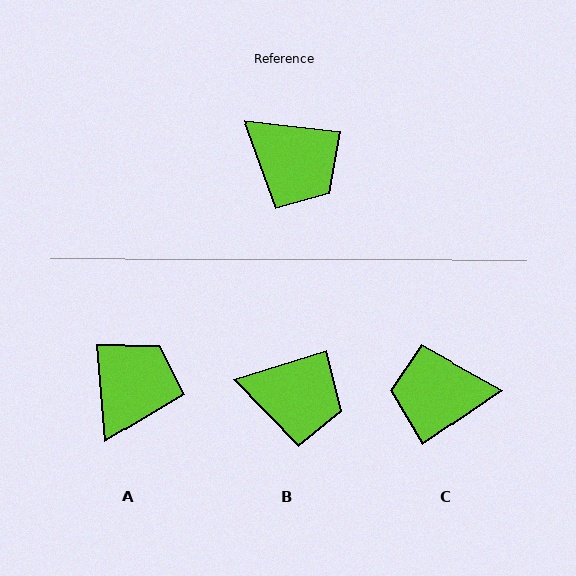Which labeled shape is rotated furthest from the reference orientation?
C, about 139 degrees away.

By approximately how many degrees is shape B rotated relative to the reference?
Approximately 24 degrees counter-clockwise.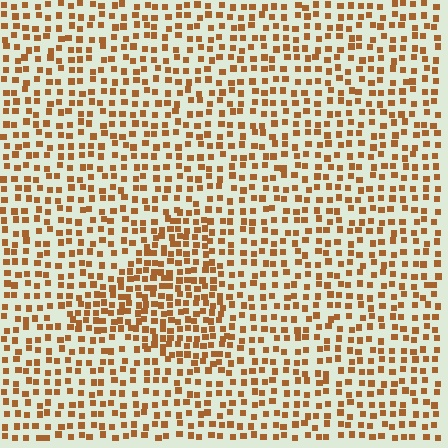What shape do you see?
I see a triangle.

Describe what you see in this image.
The image contains small brown elements arranged at two different densities. A triangle-shaped region is visible where the elements are more densely packed than the surrounding area.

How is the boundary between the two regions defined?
The boundary is defined by a change in element density (approximately 1.7x ratio). All elements are the same color, size, and shape.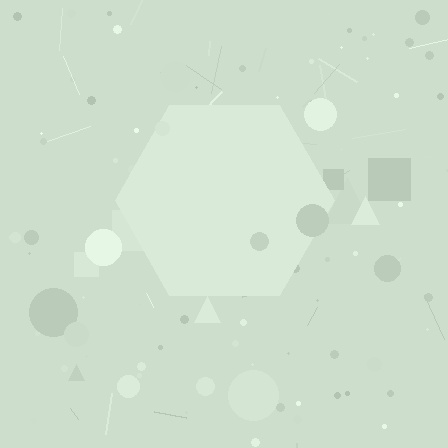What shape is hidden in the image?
A hexagon is hidden in the image.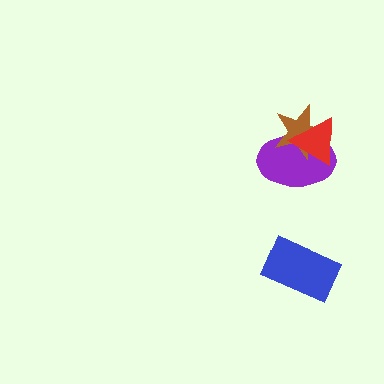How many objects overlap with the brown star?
2 objects overlap with the brown star.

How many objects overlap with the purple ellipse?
2 objects overlap with the purple ellipse.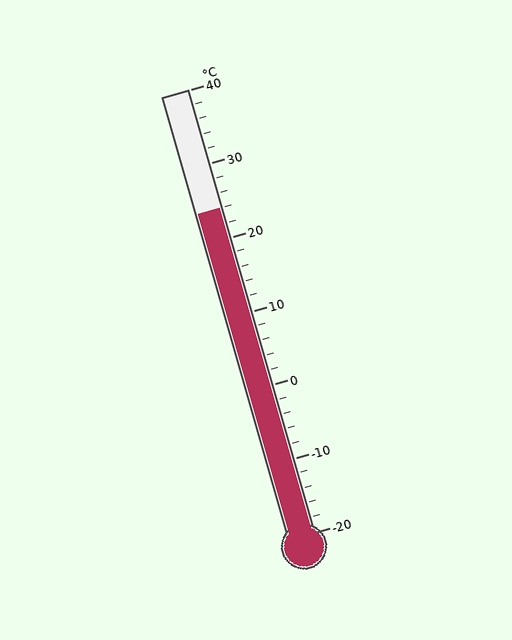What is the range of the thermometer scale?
The thermometer scale ranges from -20°C to 40°C.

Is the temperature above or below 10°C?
The temperature is above 10°C.